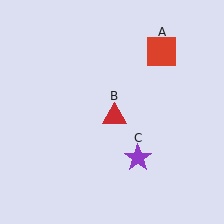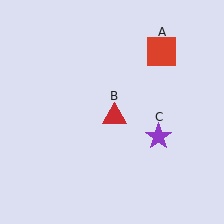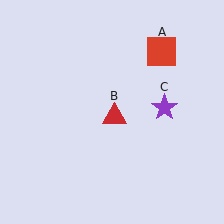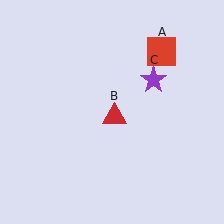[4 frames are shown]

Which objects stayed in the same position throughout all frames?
Red square (object A) and red triangle (object B) remained stationary.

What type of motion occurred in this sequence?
The purple star (object C) rotated counterclockwise around the center of the scene.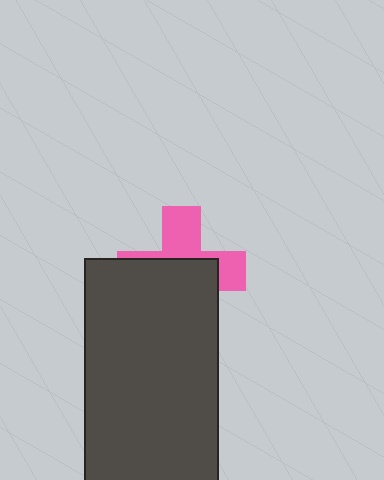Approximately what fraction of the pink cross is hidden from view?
Roughly 60% of the pink cross is hidden behind the dark gray rectangle.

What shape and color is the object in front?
The object in front is a dark gray rectangle.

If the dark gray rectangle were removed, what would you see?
You would see the complete pink cross.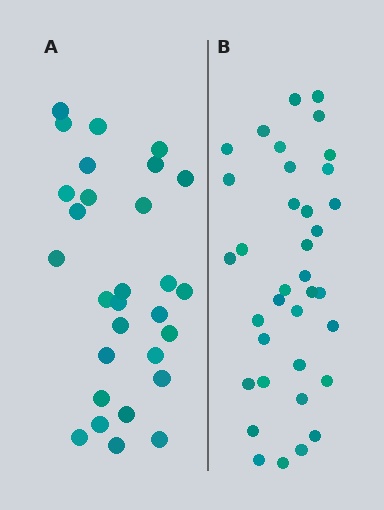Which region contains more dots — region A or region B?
Region B (the right region) has more dots.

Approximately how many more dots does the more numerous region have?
Region B has roughly 8 or so more dots than region A.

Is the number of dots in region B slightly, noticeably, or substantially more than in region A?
Region B has only slightly more — the two regions are fairly close. The ratio is roughly 1.2 to 1.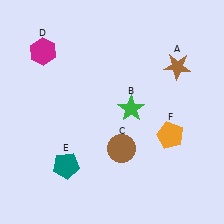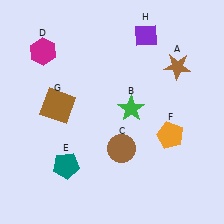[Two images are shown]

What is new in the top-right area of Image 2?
A purple diamond (H) was added in the top-right area of Image 2.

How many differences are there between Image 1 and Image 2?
There are 2 differences between the two images.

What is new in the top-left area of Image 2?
A brown square (G) was added in the top-left area of Image 2.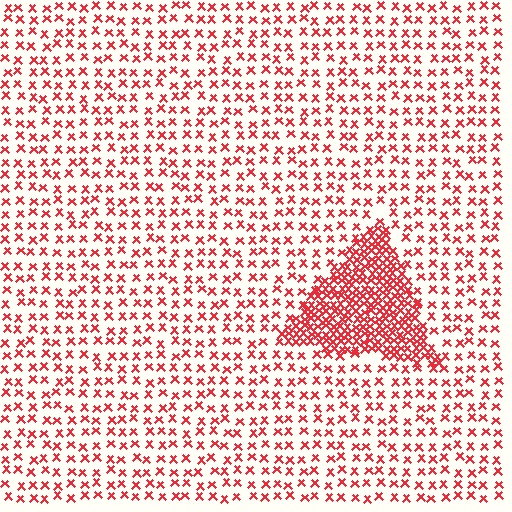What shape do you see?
I see a triangle.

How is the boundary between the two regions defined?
The boundary is defined by a change in element density (approximately 3.0x ratio). All elements are the same color, size, and shape.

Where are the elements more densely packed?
The elements are more densely packed inside the triangle boundary.